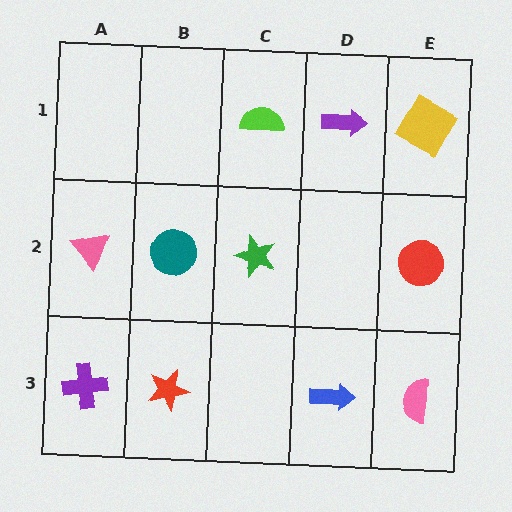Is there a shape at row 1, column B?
No, that cell is empty.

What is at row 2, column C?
A green star.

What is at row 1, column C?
A lime semicircle.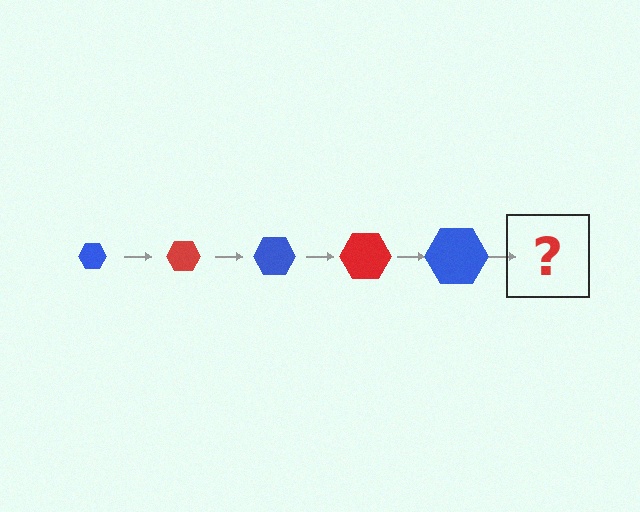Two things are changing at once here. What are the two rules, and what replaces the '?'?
The two rules are that the hexagon grows larger each step and the color cycles through blue and red. The '?' should be a red hexagon, larger than the previous one.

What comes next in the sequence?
The next element should be a red hexagon, larger than the previous one.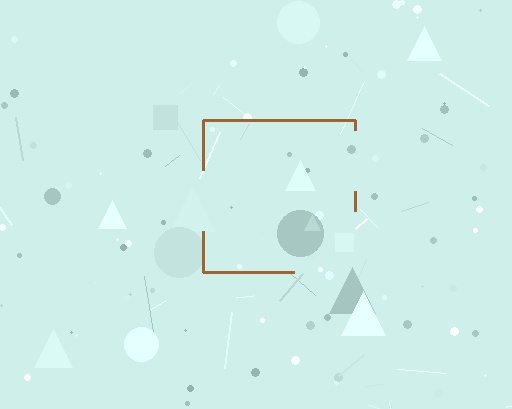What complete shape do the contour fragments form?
The contour fragments form a square.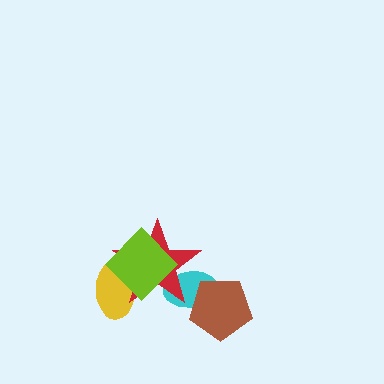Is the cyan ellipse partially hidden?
Yes, it is partially covered by another shape.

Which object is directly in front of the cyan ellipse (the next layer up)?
The brown pentagon is directly in front of the cyan ellipse.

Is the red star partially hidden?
Yes, it is partially covered by another shape.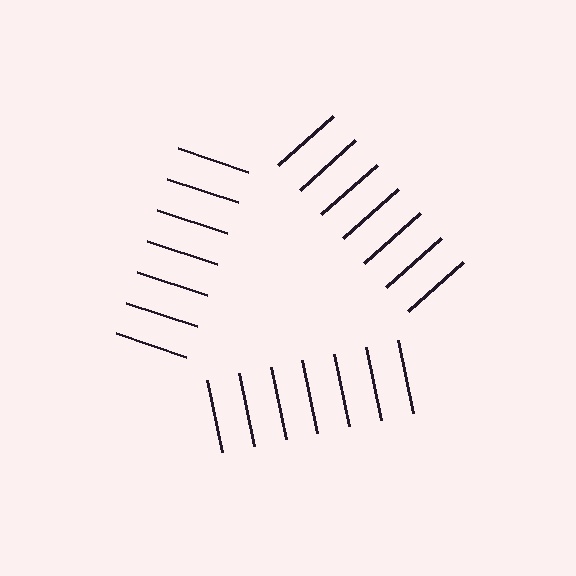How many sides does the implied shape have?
3 sides — the line-ends trace a triangle.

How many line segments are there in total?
21 — 7 along each of the 3 edges.